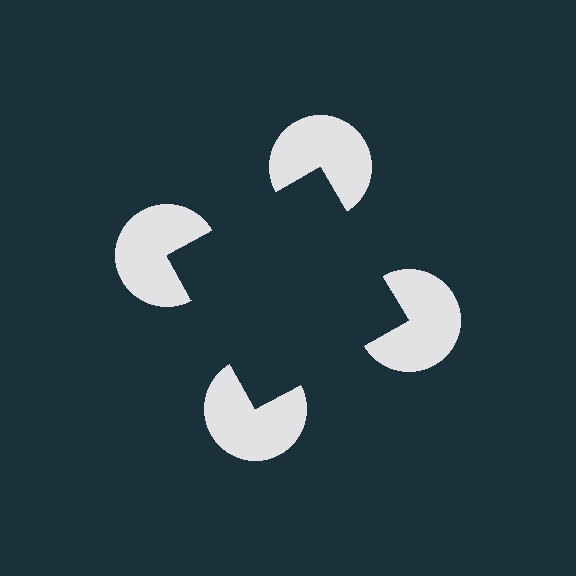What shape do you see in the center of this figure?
An illusory square — its edges are inferred from the aligned wedge cuts in the pac-man discs, not physically drawn.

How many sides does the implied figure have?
4 sides.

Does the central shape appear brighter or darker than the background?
It typically appears slightly darker than the background, even though no actual brightness change is drawn.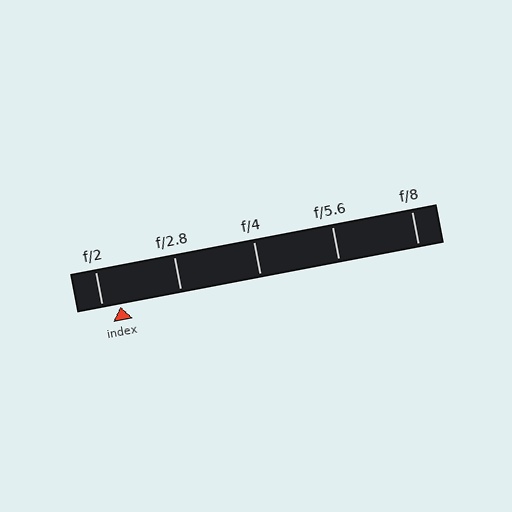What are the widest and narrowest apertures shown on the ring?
The widest aperture shown is f/2 and the narrowest is f/8.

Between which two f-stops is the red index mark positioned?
The index mark is between f/2 and f/2.8.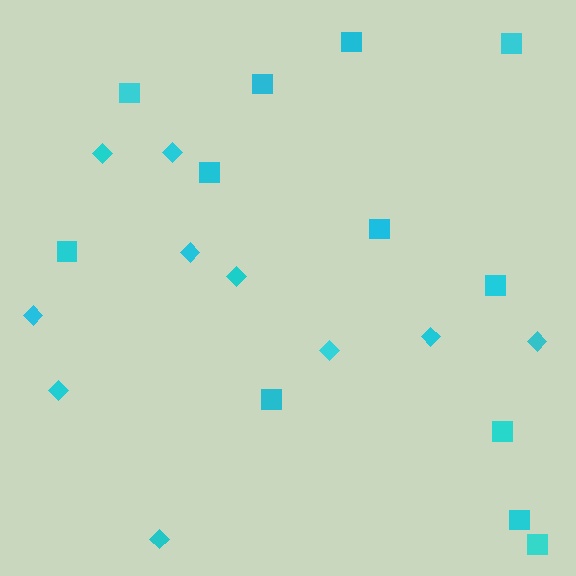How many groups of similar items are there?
There are 2 groups: one group of diamonds (10) and one group of squares (12).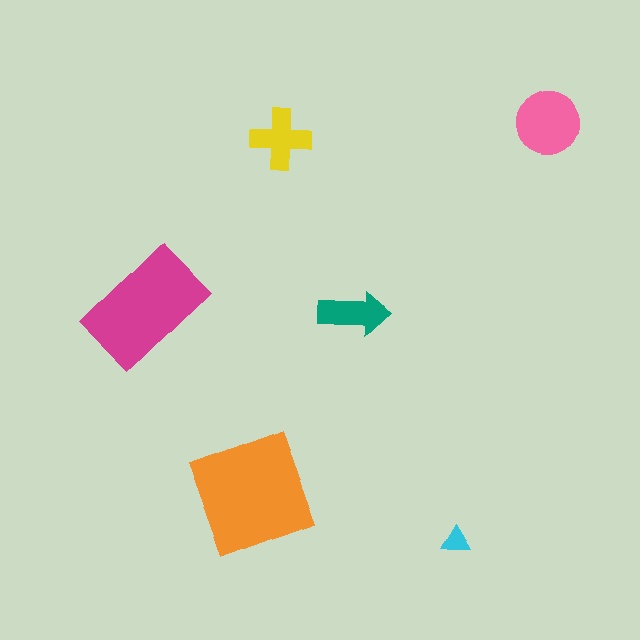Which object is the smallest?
The cyan triangle.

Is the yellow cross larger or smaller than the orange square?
Smaller.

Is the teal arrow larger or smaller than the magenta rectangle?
Smaller.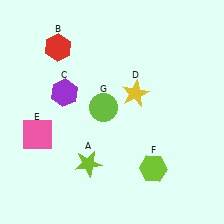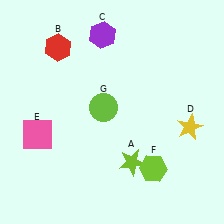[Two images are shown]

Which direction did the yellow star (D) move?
The yellow star (D) moved right.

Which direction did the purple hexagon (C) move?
The purple hexagon (C) moved up.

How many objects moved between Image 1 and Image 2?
3 objects moved between the two images.